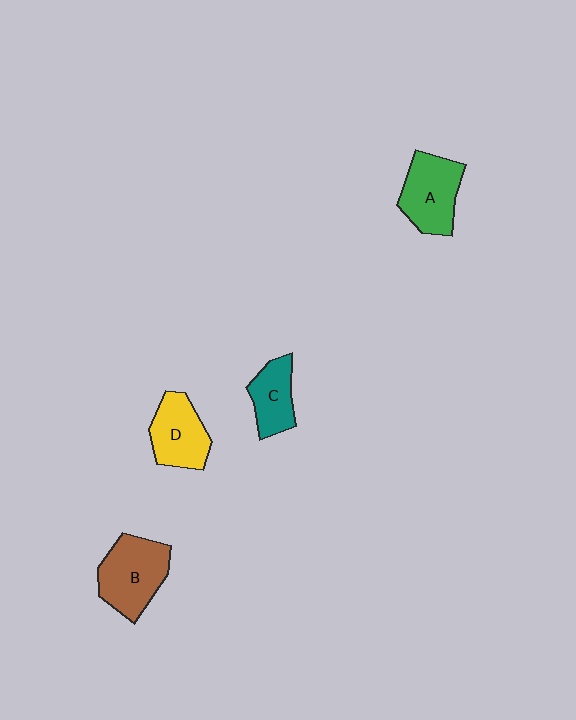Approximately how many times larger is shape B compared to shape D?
Approximately 1.2 times.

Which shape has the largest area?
Shape B (brown).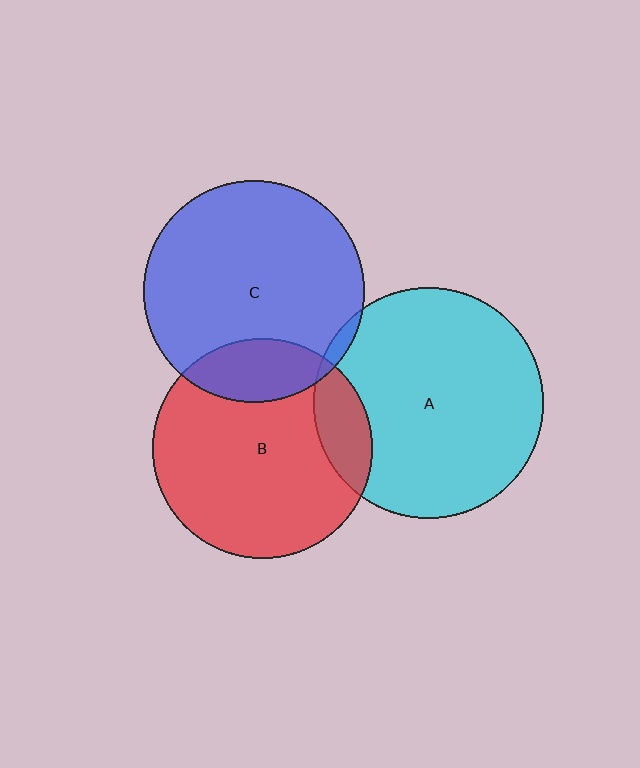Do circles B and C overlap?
Yes.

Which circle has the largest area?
Circle A (cyan).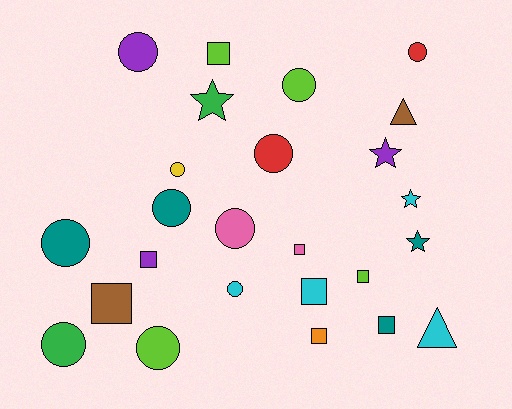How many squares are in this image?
There are 8 squares.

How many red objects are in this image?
There are 2 red objects.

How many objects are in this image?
There are 25 objects.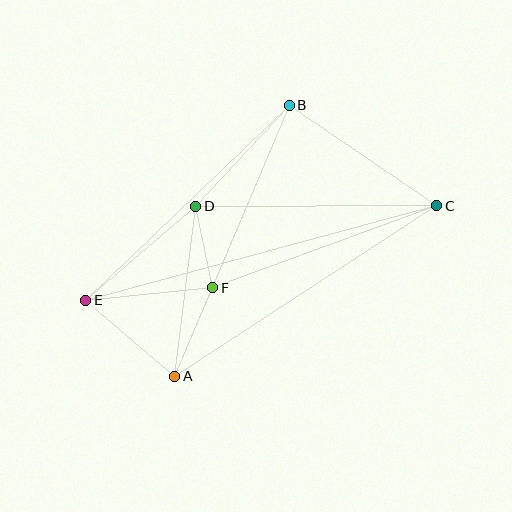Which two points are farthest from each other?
Points C and E are farthest from each other.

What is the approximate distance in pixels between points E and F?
The distance between E and F is approximately 127 pixels.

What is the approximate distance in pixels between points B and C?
The distance between B and C is approximately 179 pixels.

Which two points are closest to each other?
Points D and F are closest to each other.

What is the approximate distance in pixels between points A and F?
The distance between A and F is approximately 96 pixels.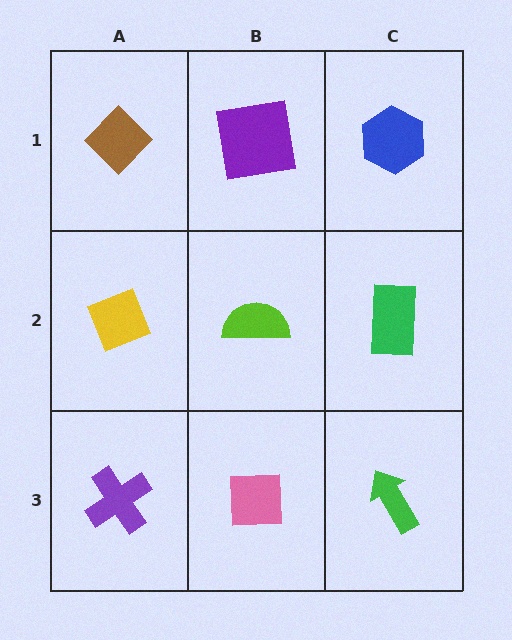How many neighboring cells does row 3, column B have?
3.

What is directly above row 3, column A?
A yellow diamond.